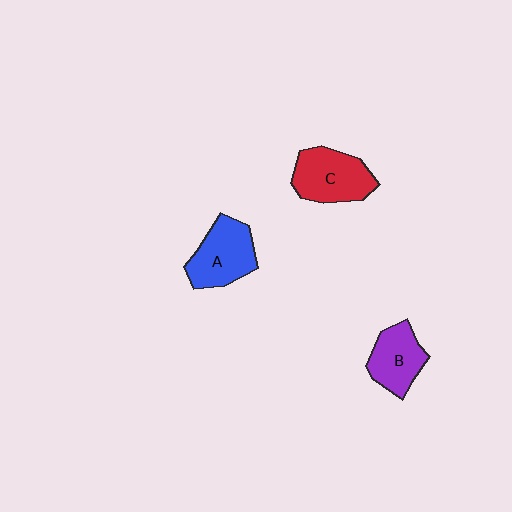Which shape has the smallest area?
Shape B (purple).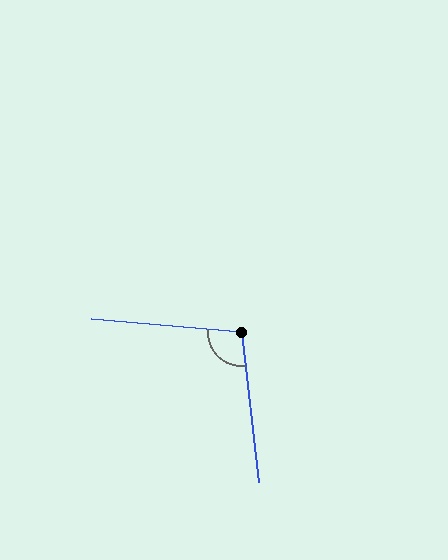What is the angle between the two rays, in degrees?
Approximately 101 degrees.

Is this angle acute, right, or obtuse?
It is obtuse.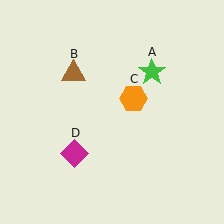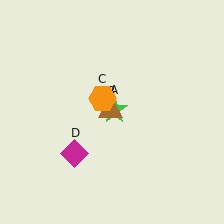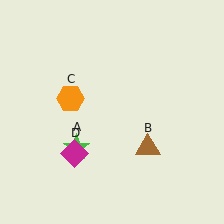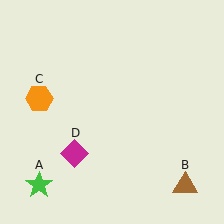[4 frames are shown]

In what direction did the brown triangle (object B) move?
The brown triangle (object B) moved down and to the right.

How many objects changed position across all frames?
3 objects changed position: green star (object A), brown triangle (object B), orange hexagon (object C).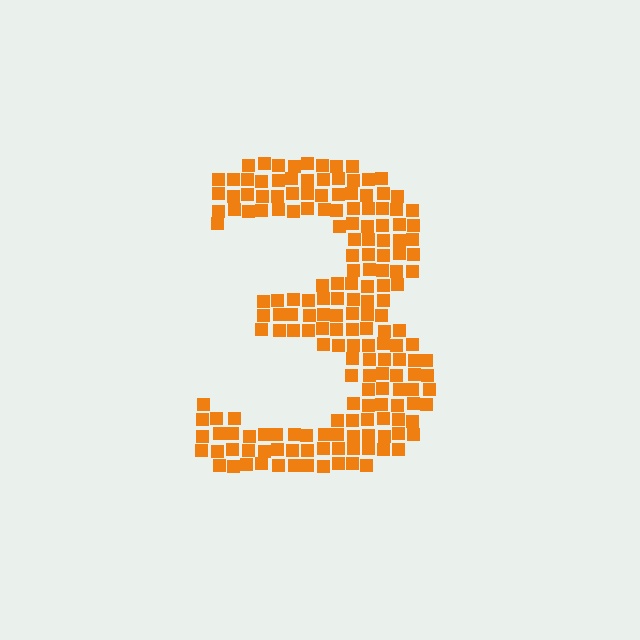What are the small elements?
The small elements are squares.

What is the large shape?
The large shape is the digit 3.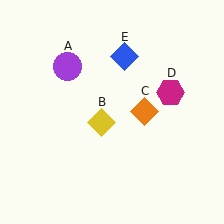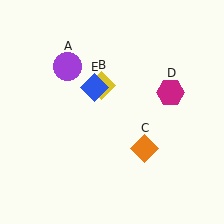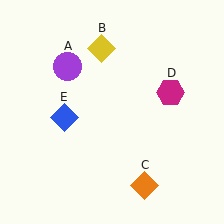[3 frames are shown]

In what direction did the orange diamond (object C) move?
The orange diamond (object C) moved down.